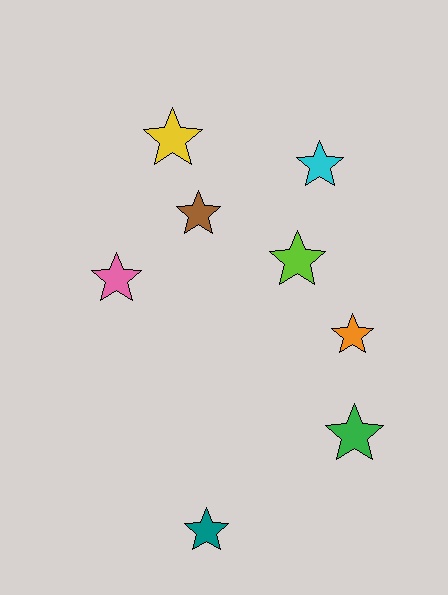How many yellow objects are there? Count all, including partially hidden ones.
There is 1 yellow object.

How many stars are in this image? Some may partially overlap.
There are 8 stars.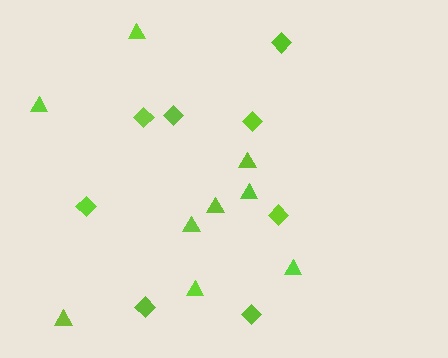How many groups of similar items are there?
There are 2 groups: one group of triangles (9) and one group of diamonds (8).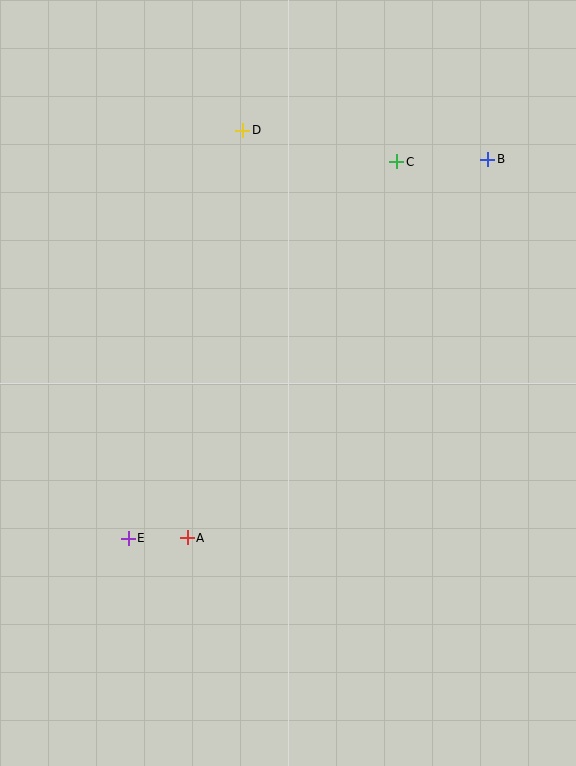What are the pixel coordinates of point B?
Point B is at (488, 159).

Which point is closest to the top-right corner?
Point B is closest to the top-right corner.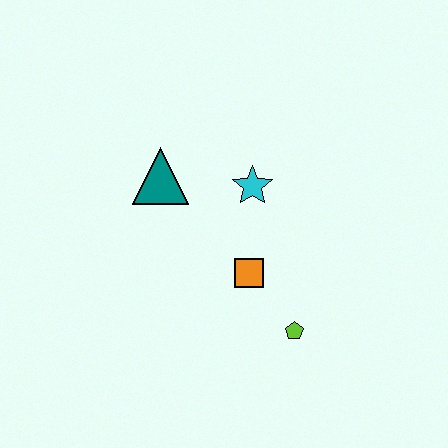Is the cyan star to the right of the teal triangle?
Yes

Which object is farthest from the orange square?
The teal triangle is farthest from the orange square.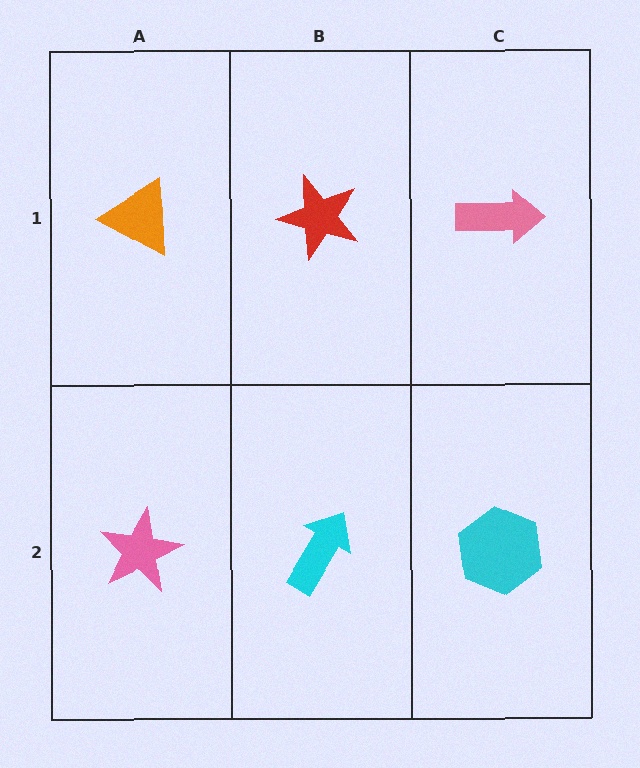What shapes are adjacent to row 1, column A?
A pink star (row 2, column A), a red star (row 1, column B).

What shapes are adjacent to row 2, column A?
An orange triangle (row 1, column A), a cyan arrow (row 2, column B).